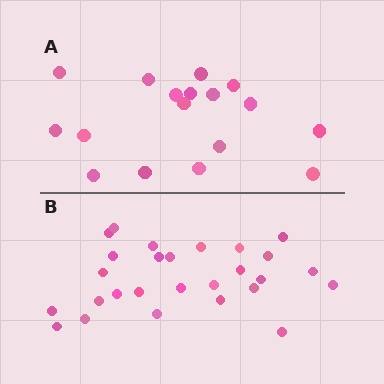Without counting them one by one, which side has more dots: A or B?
Region B (the bottom region) has more dots.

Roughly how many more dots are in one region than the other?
Region B has roughly 10 or so more dots than region A.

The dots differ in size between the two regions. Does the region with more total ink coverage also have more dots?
No. Region A has more total ink coverage because its dots are larger, but region B actually contains more individual dots. Total area can be misleading — the number of items is what matters here.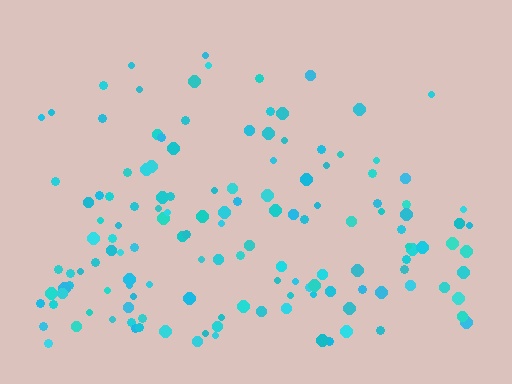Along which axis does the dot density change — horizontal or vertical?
Vertical.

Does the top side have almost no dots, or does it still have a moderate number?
Still a moderate number, just noticeably fewer than the bottom.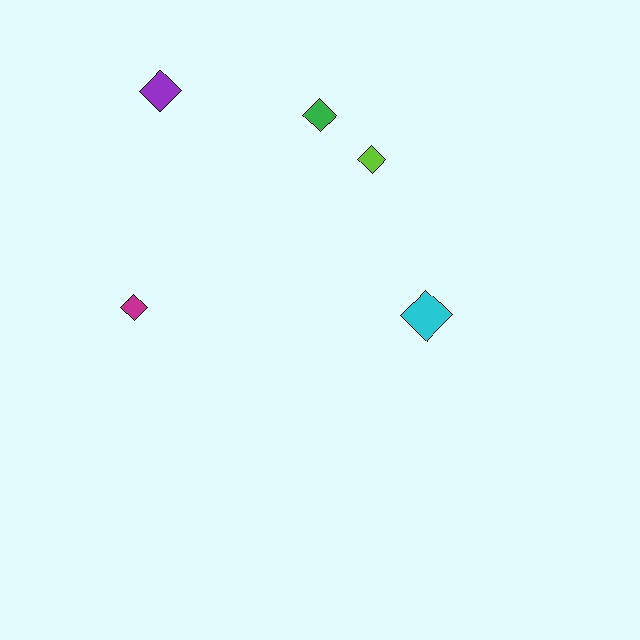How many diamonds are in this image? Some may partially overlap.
There are 5 diamonds.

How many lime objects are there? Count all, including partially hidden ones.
There is 1 lime object.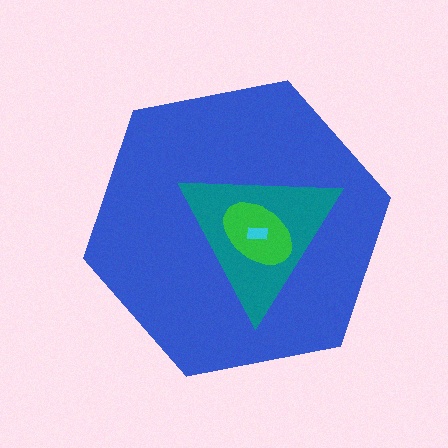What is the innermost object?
The cyan rectangle.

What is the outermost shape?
The blue hexagon.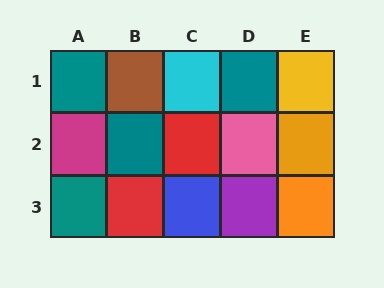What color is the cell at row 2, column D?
Pink.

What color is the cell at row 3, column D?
Purple.